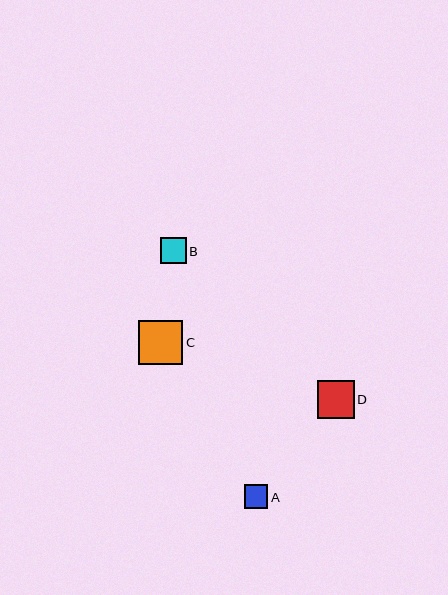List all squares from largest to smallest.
From largest to smallest: C, D, B, A.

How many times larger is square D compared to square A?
Square D is approximately 1.6 times the size of square A.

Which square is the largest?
Square C is the largest with a size of approximately 44 pixels.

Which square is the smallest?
Square A is the smallest with a size of approximately 24 pixels.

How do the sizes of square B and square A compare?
Square B and square A are approximately the same size.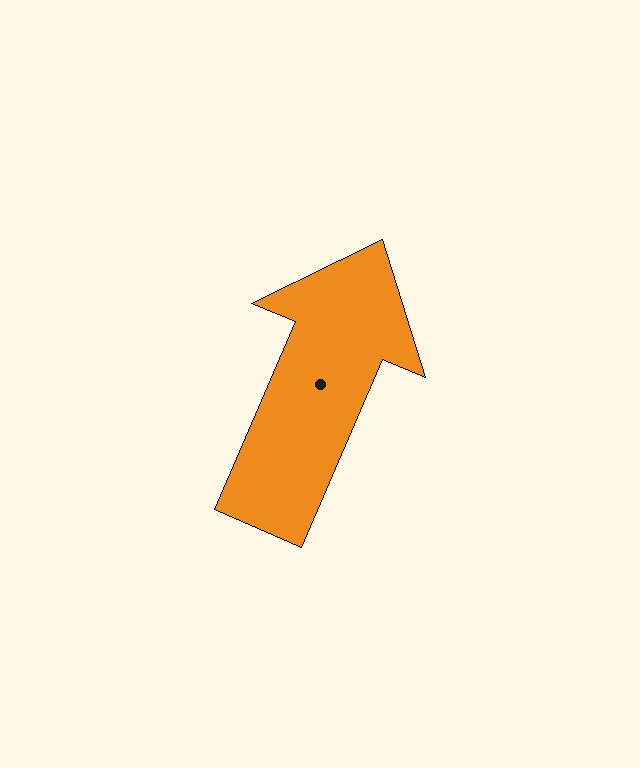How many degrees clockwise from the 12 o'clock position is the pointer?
Approximately 23 degrees.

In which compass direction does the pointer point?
Northeast.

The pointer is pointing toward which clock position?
Roughly 1 o'clock.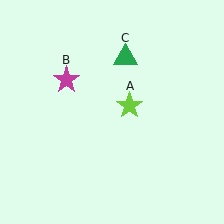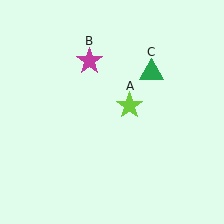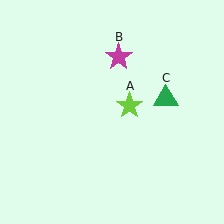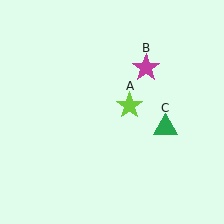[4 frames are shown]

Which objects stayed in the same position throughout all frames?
Lime star (object A) remained stationary.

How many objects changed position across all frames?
2 objects changed position: magenta star (object B), green triangle (object C).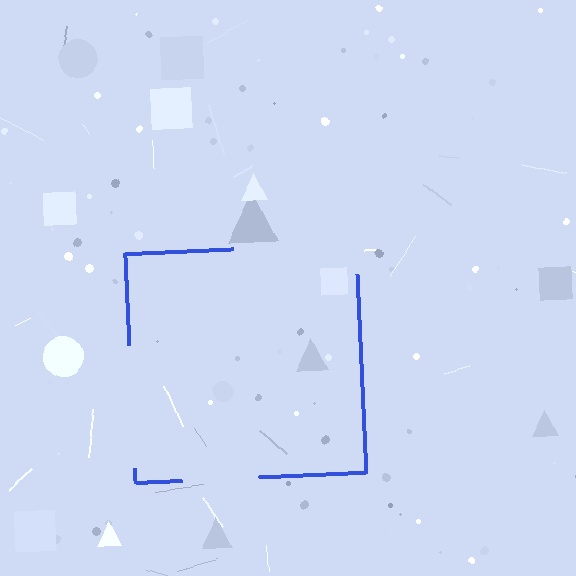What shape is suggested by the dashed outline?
The dashed outline suggests a square.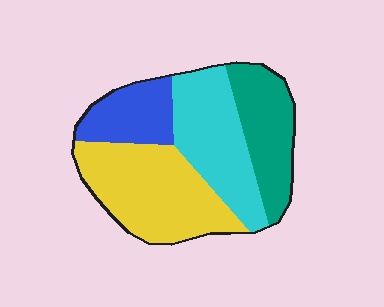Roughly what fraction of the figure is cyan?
Cyan takes up about one quarter (1/4) of the figure.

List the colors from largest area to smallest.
From largest to smallest: yellow, cyan, teal, blue.